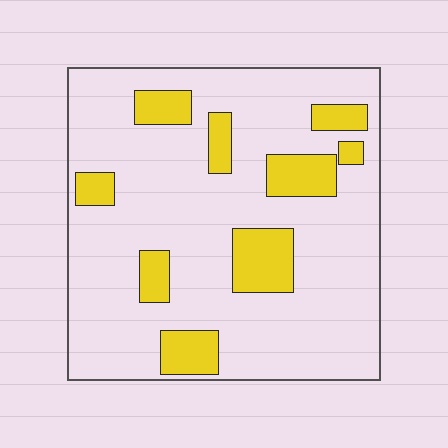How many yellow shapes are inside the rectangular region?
9.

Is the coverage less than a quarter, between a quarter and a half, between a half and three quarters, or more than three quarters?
Less than a quarter.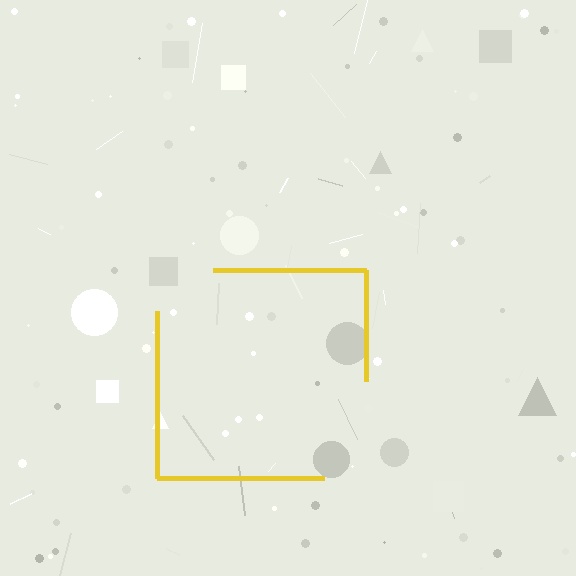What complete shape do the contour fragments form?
The contour fragments form a square.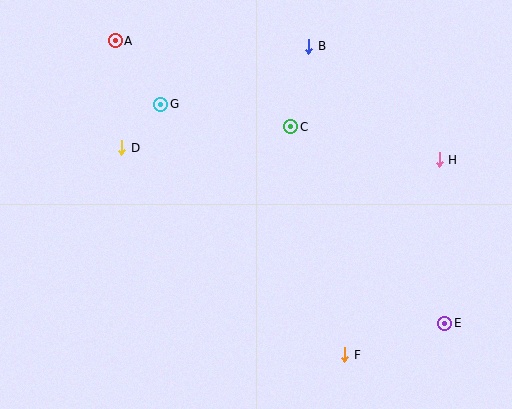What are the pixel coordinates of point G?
Point G is at (161, 104).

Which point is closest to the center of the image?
Point C at (291, 127) is closest to the center.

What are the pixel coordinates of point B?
Point B is at (309, 46).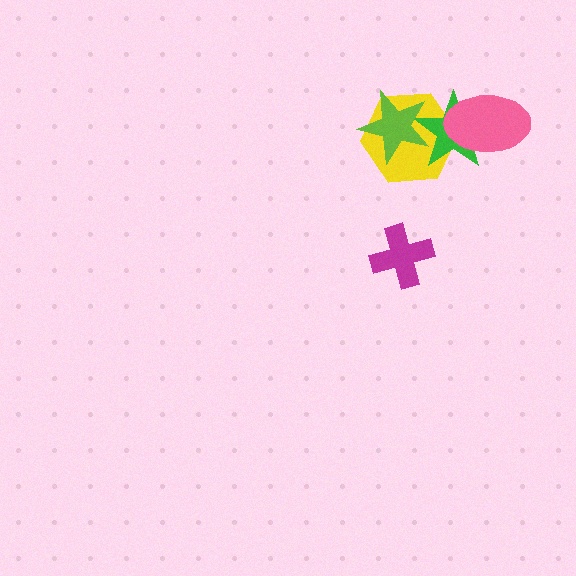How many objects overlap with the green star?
3 objects overlap with the green star.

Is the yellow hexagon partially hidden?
Yes, it is partially covered by another shape.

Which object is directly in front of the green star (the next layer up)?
The pink ellipse is directly in front of the green star.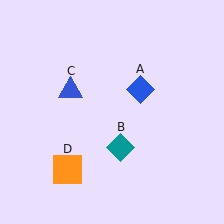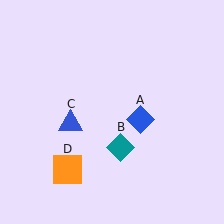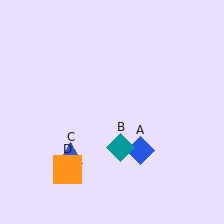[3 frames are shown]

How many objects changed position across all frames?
2 objects changed position: blue diamond (object A), blue triangle (object C).